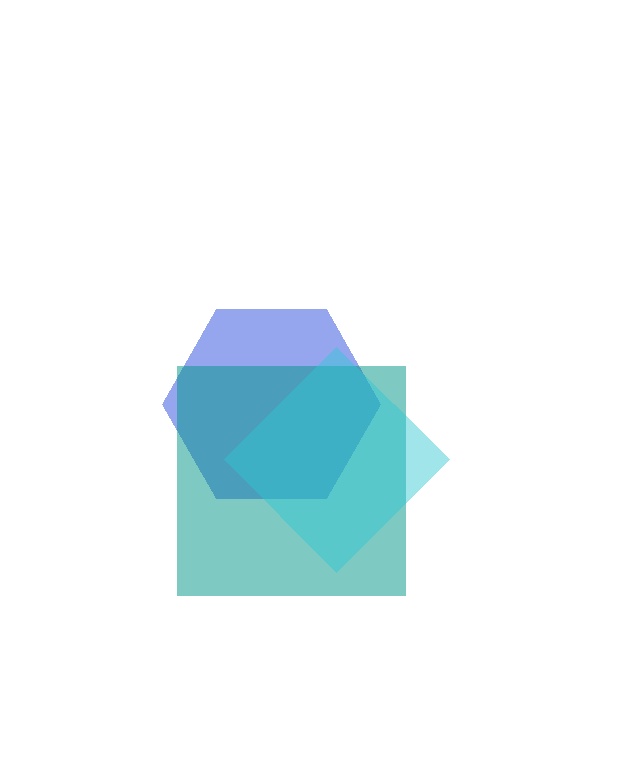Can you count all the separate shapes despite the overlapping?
Yes, there are 3 separate shapes.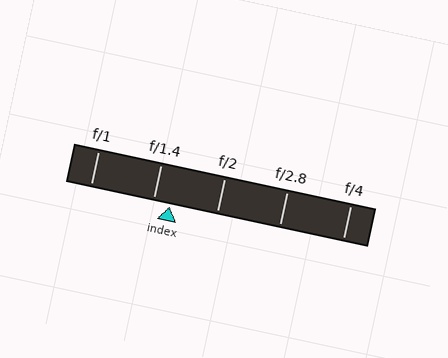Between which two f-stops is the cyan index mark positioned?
The index mark is between f/1.4 and f/2.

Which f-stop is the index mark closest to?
The index mark is closest to f/1.4.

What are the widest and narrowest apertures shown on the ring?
The widest aperture shown is f/1 and the narrowest is f/4.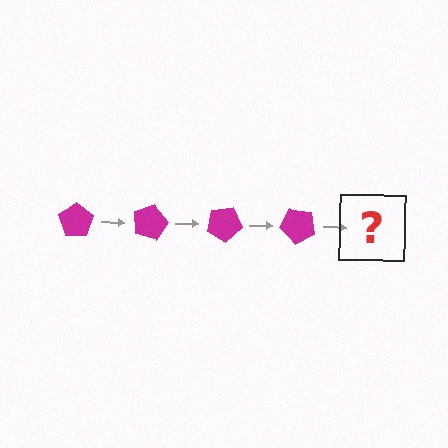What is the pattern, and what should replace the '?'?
The pattern is that the pentagon rotates 15 degrees each step. The '?' should be a magenta pentagon rotated 60 degrees.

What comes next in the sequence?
The next element should be a magenta pentagon rotated 60 degrees.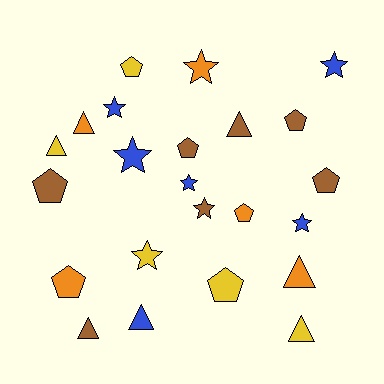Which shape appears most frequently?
Pentagon, with 8 objects.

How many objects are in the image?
There are 23 objects.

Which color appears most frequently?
Brown, with 7 objects.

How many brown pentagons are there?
There are 4 brown pentagons.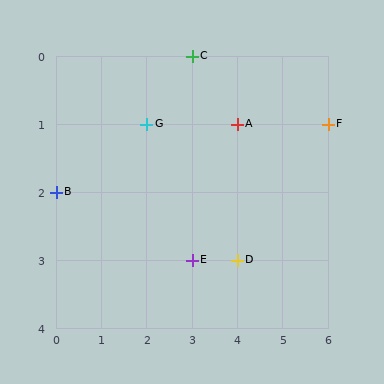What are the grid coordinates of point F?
Point F is at grid coordinates (6, 1).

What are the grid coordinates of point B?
Point B is at grid coordinates (0, 2).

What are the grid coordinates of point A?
Point A is at grid coordinates (4, 1).